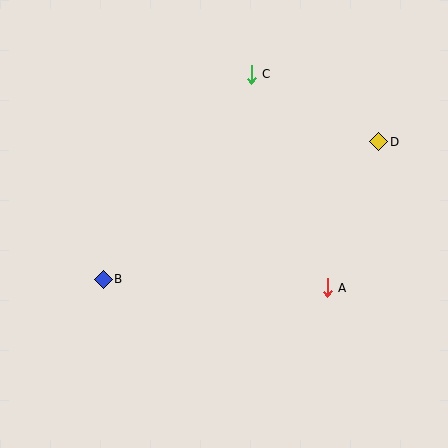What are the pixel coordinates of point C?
Point C is at (251, 74).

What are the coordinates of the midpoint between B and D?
The midpoint between B and D is at (241, 211).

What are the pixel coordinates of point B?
Point B is at (103, 279).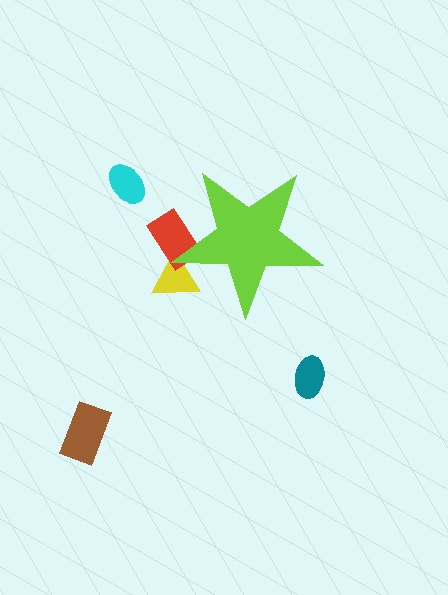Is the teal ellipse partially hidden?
No, the teal ellipse is fully visible.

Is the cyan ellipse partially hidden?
No, the cyan ellipse is fully visible.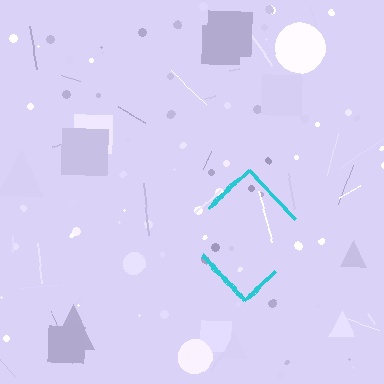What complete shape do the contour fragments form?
The contour fragments form a diamond.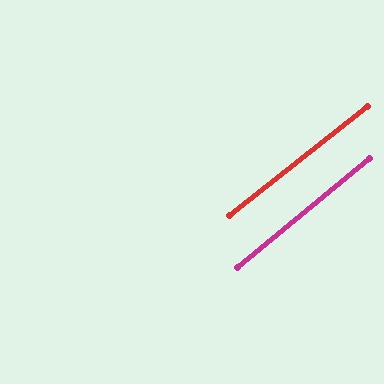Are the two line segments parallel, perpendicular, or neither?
Parallel — their directions differ by only 1.7°.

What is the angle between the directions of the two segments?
Approximately 2 degrees.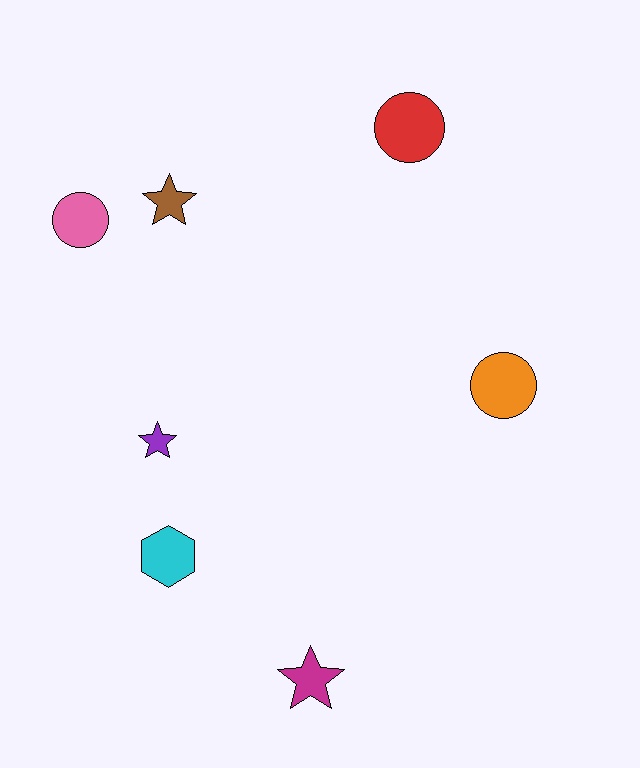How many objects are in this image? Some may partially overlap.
There are 7 objects.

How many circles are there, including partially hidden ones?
There are 3 circles.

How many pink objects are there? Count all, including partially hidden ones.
There is 1 pink object.